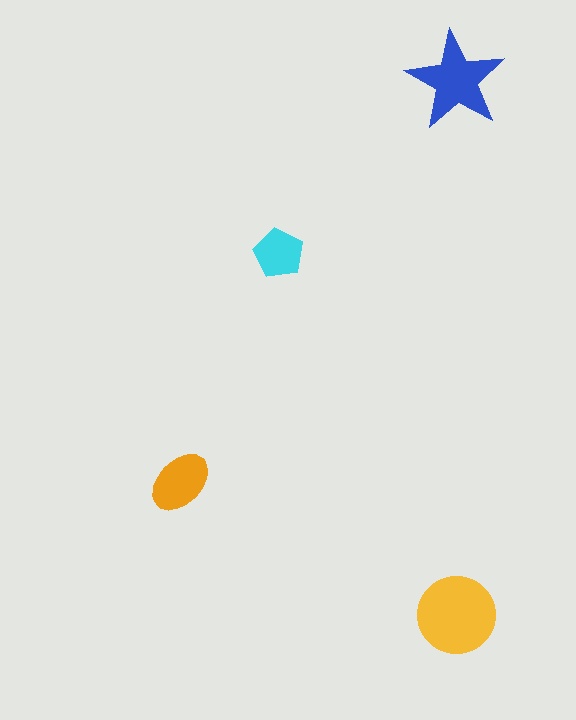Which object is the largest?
The yellow circle.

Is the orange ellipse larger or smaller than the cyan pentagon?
Larger.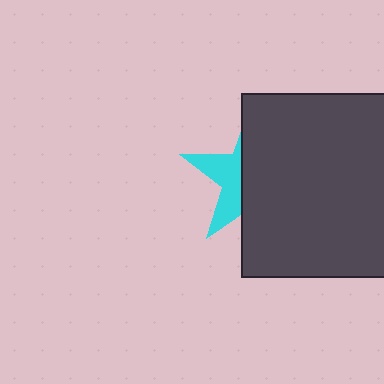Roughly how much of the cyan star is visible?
A small part of it is visible (roughly 37%).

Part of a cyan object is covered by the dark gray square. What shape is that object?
It is a star.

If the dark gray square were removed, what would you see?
You would see the complete cyan star.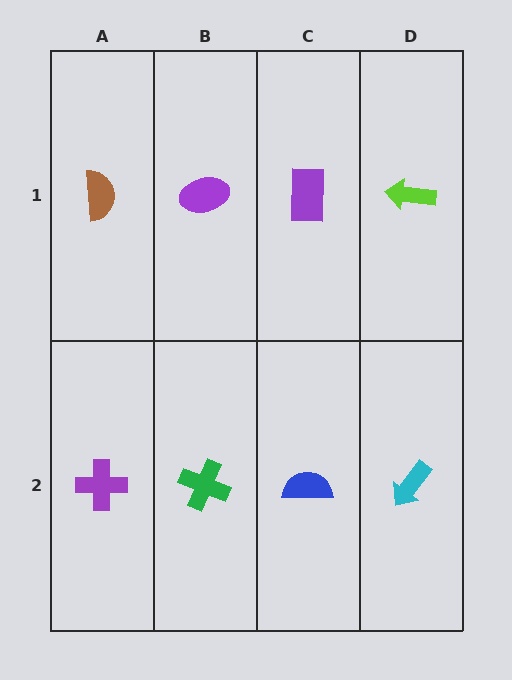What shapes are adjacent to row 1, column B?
A green cross (row 2, column B), a brown semicircle (row 1, column A), a purple rectangle (row 1, column C).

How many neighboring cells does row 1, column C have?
3.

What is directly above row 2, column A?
A brown semicircle.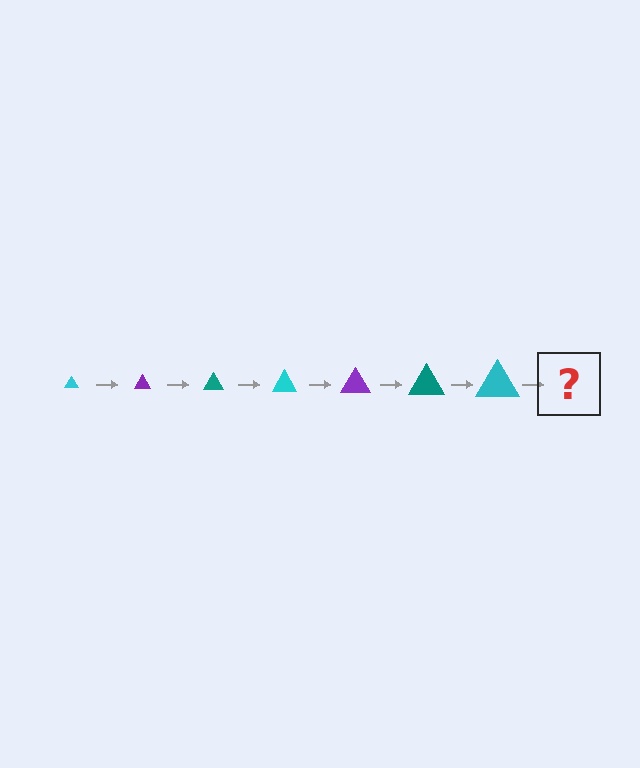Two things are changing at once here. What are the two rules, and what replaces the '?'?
The two rules are that the triangle grows larger each step and the color cycles through cyan, purple, and teal. The '?' should be a purple triangle, larger than the previous one.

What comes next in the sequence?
The next element should be a purple triangle, larger than the previous one.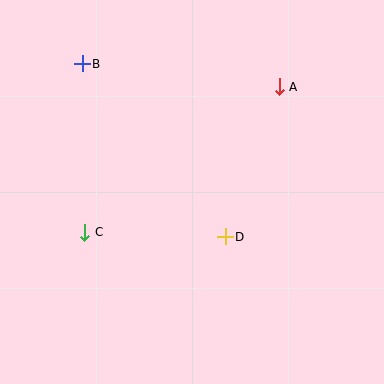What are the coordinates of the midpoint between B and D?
The midpoint between B and D is at (154, 150).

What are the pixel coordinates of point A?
Point A is at (279, 87).